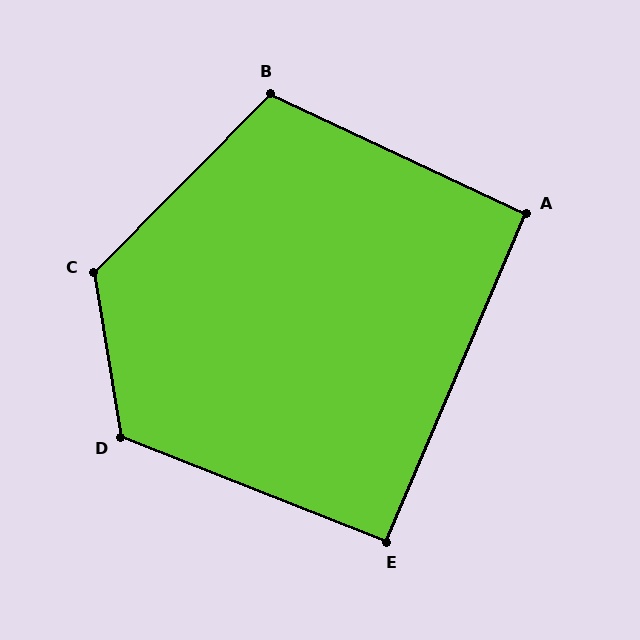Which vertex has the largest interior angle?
C, at approximately 126 degrees.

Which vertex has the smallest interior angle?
E, at approximately 92 degrees.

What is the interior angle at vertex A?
Approximately 92 degrees (approximately right).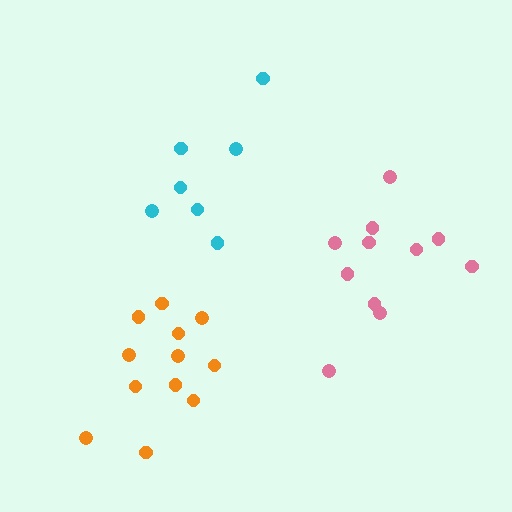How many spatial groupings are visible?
There are 3 spatial groupings.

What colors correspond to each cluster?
The clusters are colored: pink, orange, cyan.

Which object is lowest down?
The orange cluster is bottommost.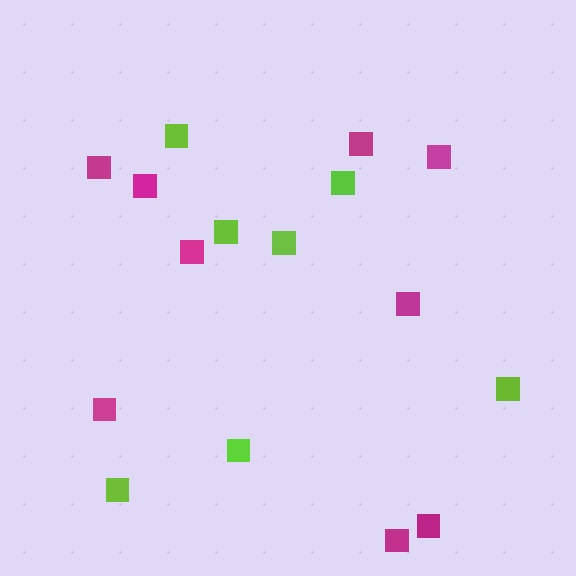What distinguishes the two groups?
There are 2 groups: one group of magenta squares (9) and one group of lime squares (7).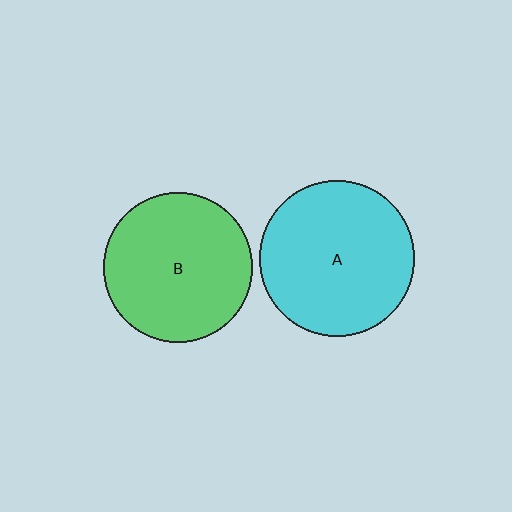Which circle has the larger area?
Circle A (cyan).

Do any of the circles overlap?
No, none of the circles overlap.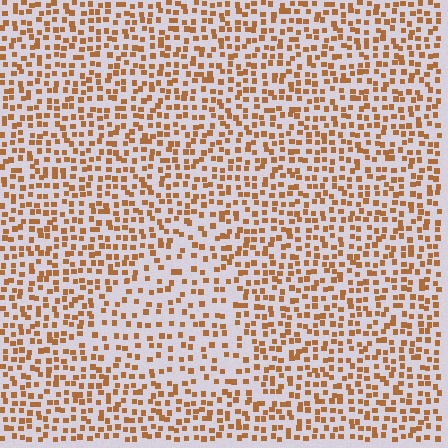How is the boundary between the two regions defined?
The boundary is defined by a change in element density (approximately 1.6x ratio). All elements are the same color, size, and shape.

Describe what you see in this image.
The image contains small brown elements arranged at two different densities. A triangle-shaped region is visible where the elements are less densely packed than the surrounding area.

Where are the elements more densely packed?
The elements are more densely packed outside the triangle boundary.